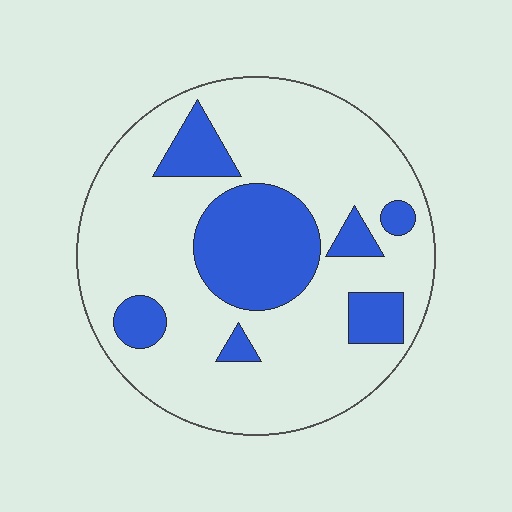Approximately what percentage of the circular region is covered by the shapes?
Approximately 25%.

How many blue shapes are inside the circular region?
7.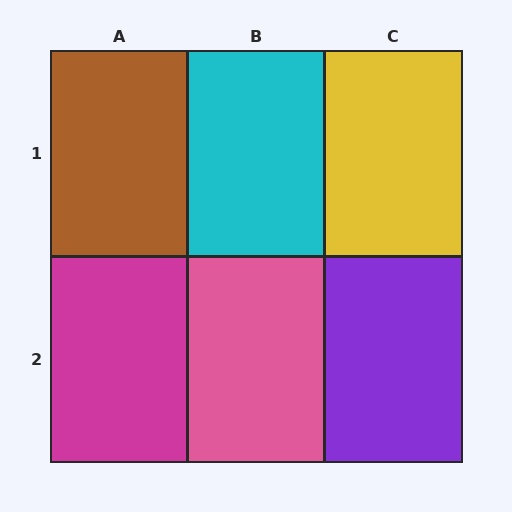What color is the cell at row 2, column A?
Magenta.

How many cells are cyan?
1 cell is cyan.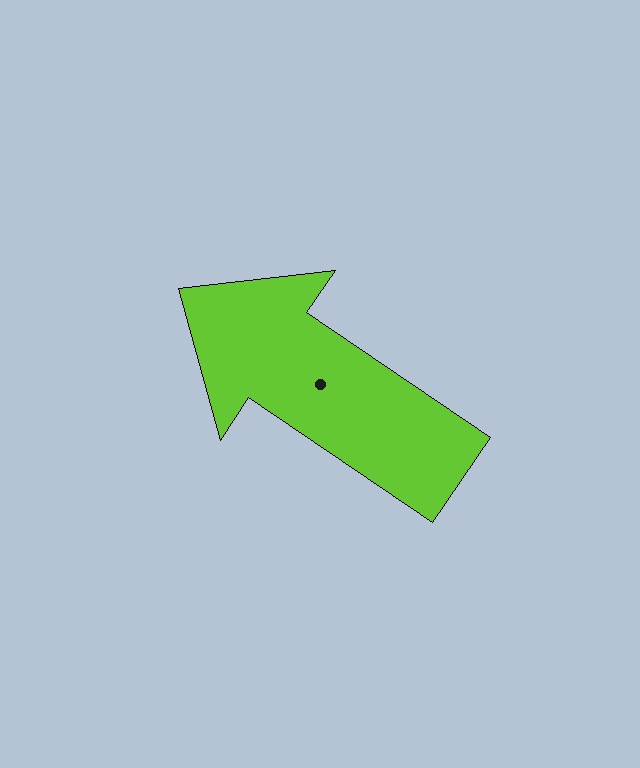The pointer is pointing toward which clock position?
Roughly 10 o'clock.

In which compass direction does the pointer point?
Northwest.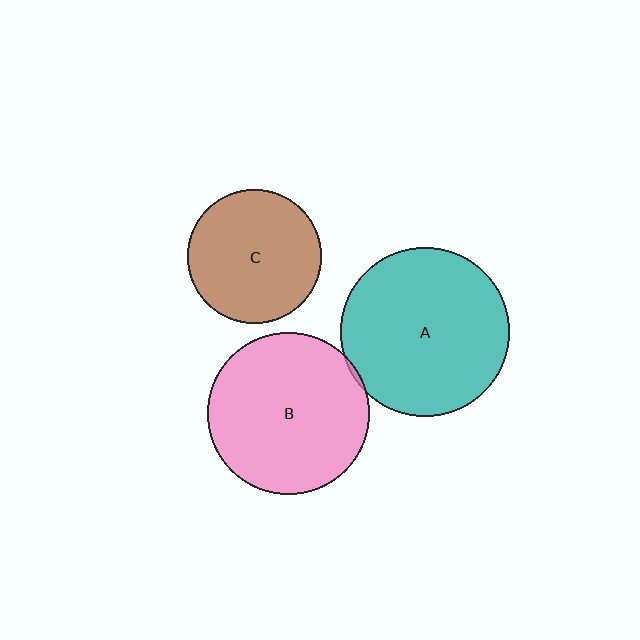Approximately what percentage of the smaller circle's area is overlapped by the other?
Approximately 5%.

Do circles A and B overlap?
Yes.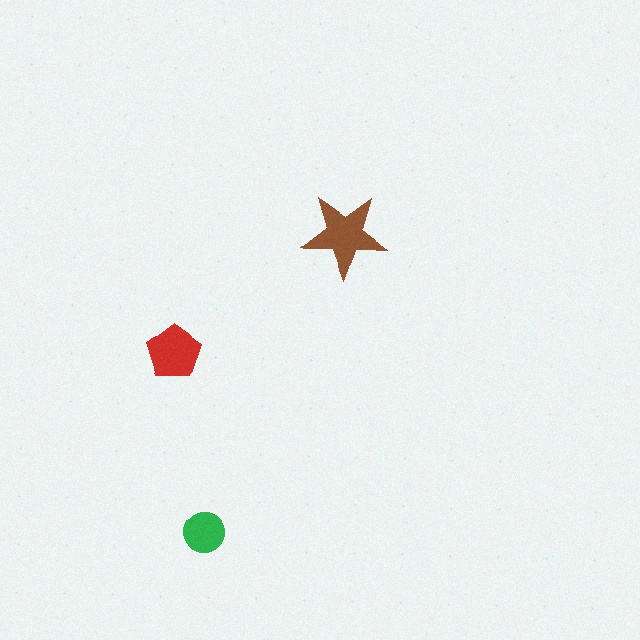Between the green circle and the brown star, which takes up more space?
The brown star.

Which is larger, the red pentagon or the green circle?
The red pentagon.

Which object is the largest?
The brown star.